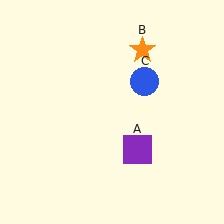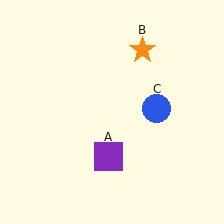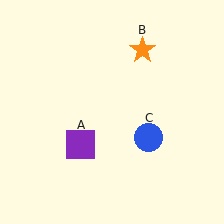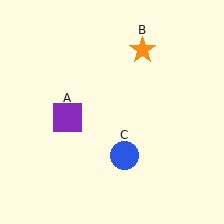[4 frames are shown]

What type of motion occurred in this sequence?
The purple square (object A), blue circle (object C) rotated clockwise around the center of the scene.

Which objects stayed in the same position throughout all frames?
Orange star (object B) remained stationary.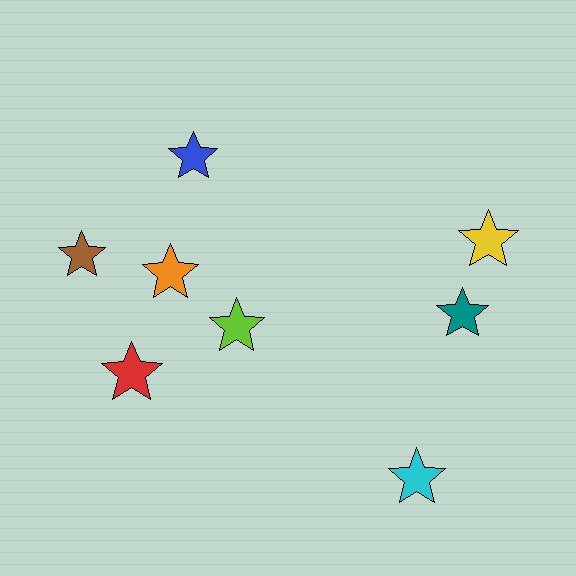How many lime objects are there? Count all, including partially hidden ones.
There is 1 lime object.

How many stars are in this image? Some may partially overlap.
There are 8 stars.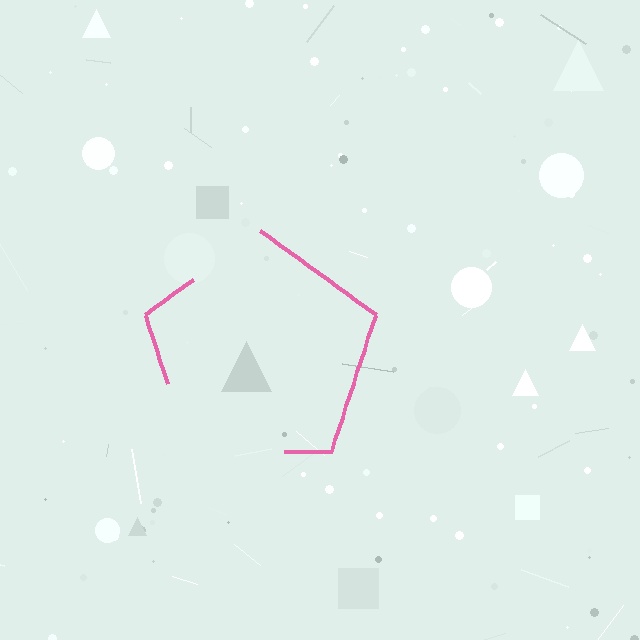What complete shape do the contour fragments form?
The contour fragments form a pentagon.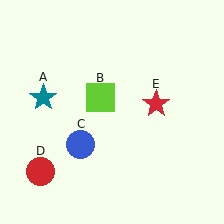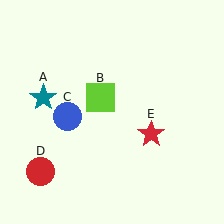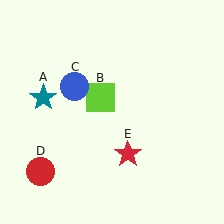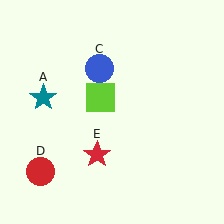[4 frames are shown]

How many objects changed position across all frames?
2 objects changed position: blue circle (object C), red star (object E).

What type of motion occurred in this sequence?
The blue circle (object C), red star (object E) rotated clockwise around the center of the scene.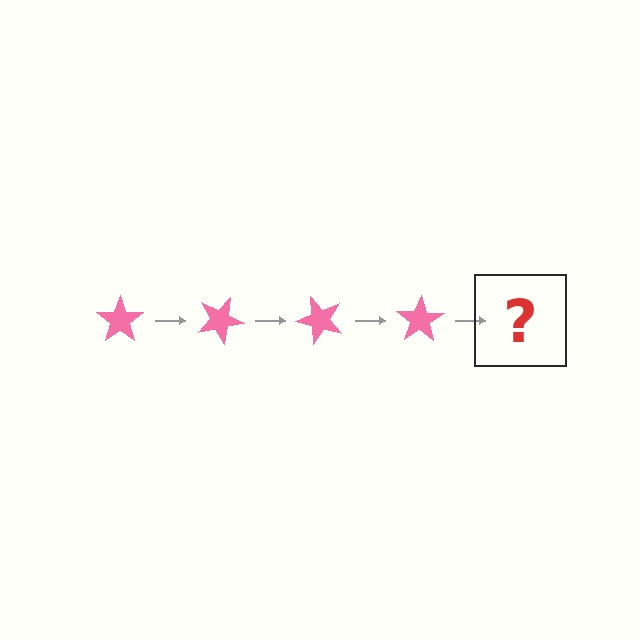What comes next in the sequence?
The next element should be a pink star rotated 100 degrees.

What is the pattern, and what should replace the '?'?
The pattern is that the star rotates 25 degrees each step. The '?' should be a pink star rotated 100 degrees.